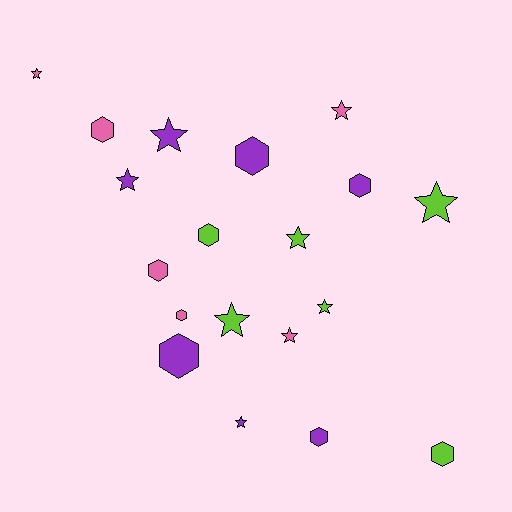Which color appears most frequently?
Purple, with 7 objects.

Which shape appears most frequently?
Star, with 10 objects.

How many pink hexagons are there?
There are 3 pink hexagons.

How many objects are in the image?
There are 19 objects.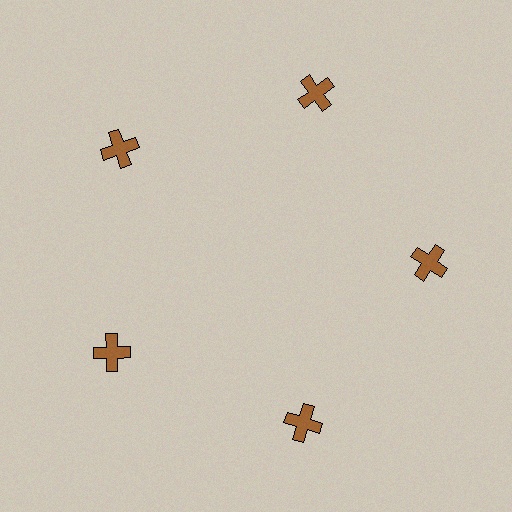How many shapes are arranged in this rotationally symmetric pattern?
There are 5 shapes, arranged in 5 groups of 1.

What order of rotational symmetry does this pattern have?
This pattern has 5-fold rotational symmetry.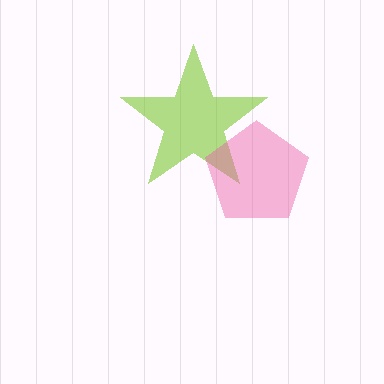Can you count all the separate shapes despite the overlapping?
Yes, there are 2 separate shapes.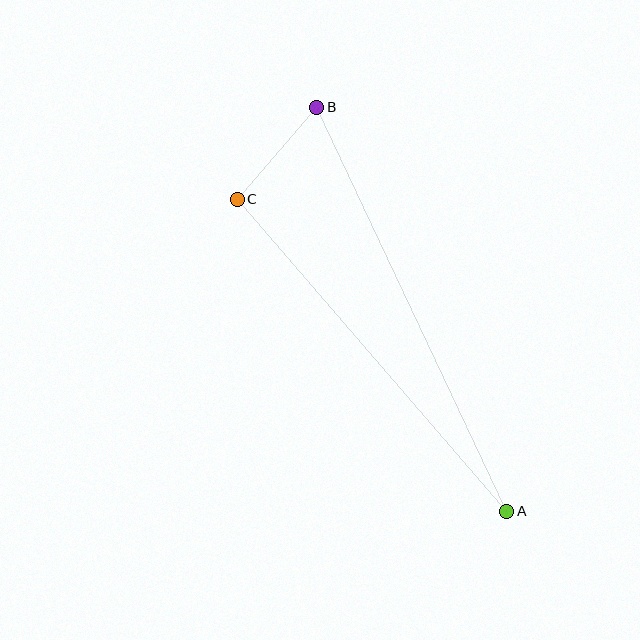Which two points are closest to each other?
Points B and C are closest to each other.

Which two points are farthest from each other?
Points A and B are farthest from each other.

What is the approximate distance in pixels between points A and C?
The distance between A and C is approximately 412 pixels.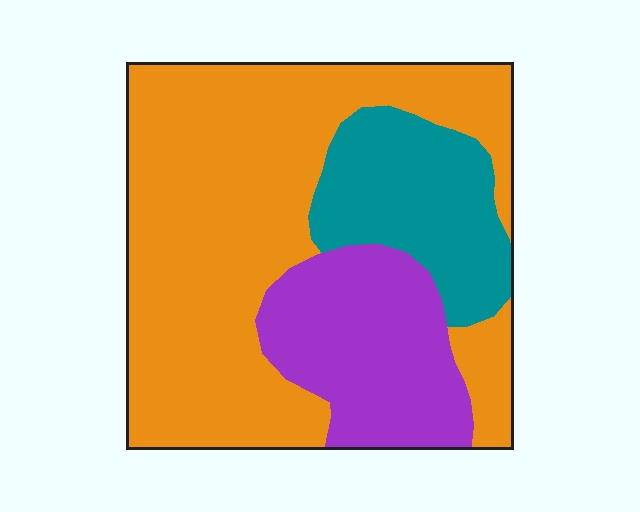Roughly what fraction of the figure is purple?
Purple covers about 20% of the figure.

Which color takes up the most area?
Orange, at roughly 60%.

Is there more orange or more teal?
Orange.